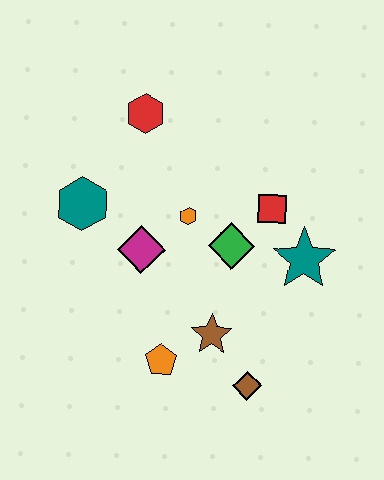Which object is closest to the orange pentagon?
The brown star is closest to the orange pentagon.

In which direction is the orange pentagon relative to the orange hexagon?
The orange pentagon is below the orange hexagon.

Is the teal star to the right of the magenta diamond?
Yes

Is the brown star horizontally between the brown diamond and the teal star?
No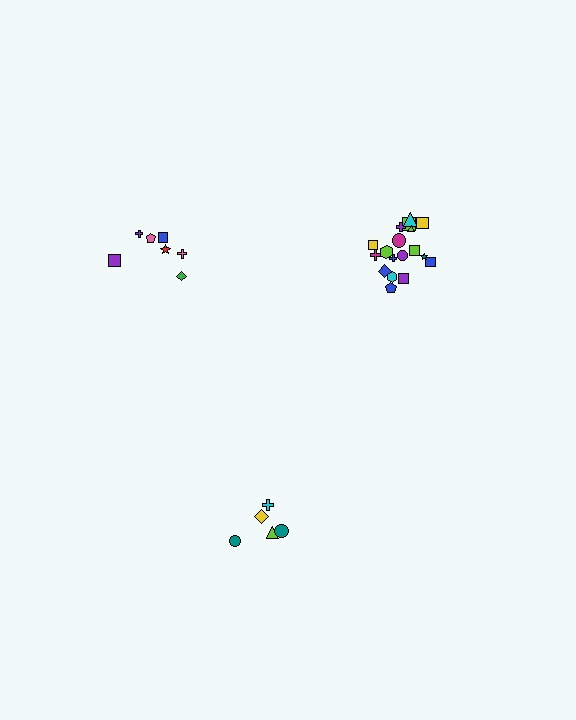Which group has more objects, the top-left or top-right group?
The top-right group.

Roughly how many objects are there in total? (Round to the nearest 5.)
Roughly 30 objects in total.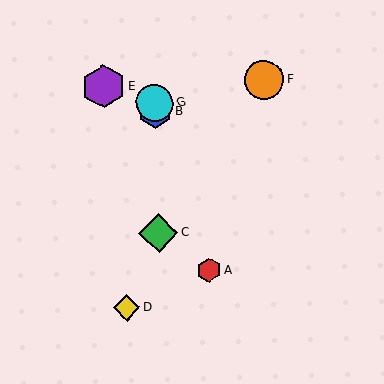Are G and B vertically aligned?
Yes, both are at x≈155.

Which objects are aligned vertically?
Objects B, C, G are aligned vertically.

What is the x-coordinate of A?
Object A is at x≈209.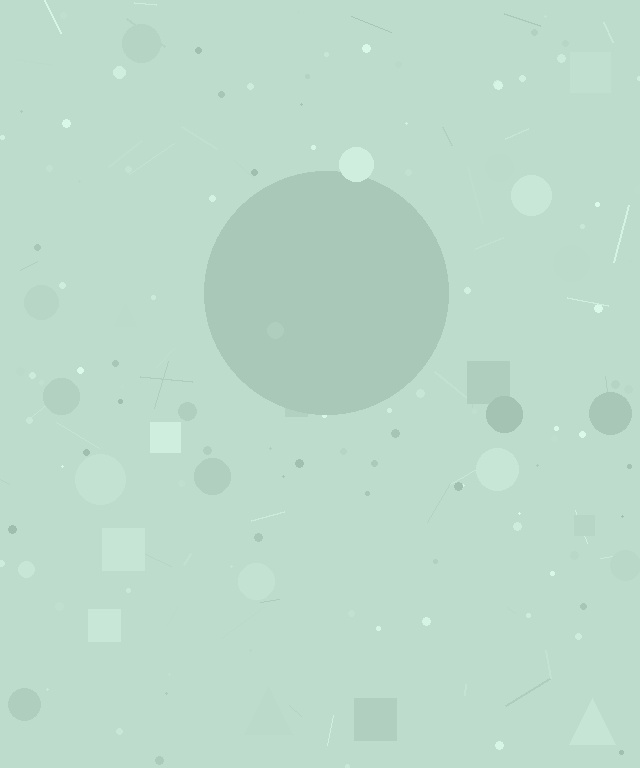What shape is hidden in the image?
A circle is hidden in the image.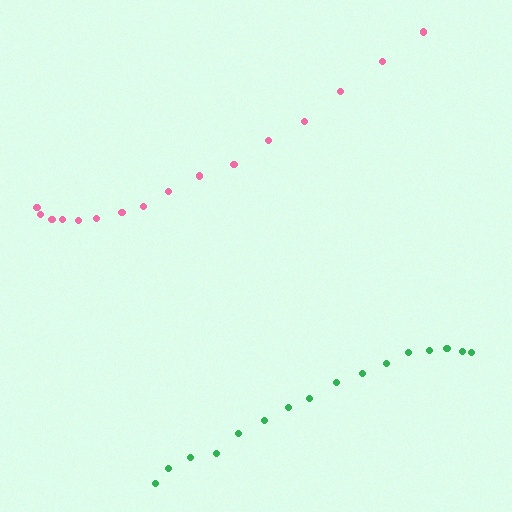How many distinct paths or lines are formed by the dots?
There are 2 distinct paths.